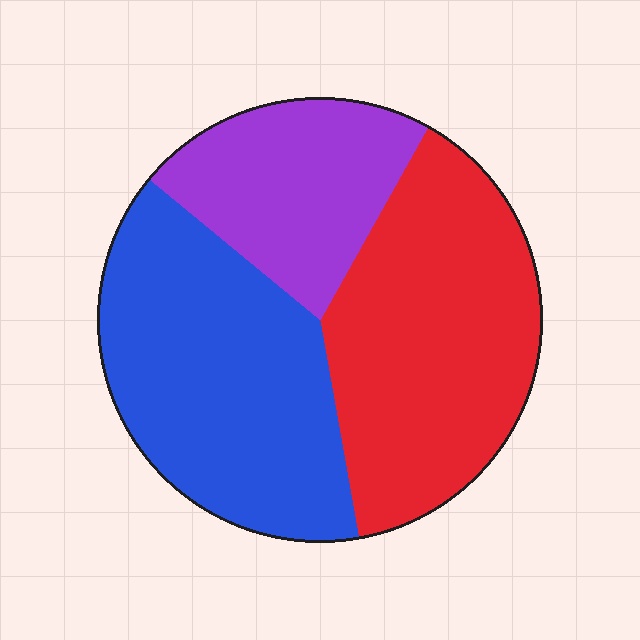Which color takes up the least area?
Purple, at roughly 20%.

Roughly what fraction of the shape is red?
Red covers 39% of the shape.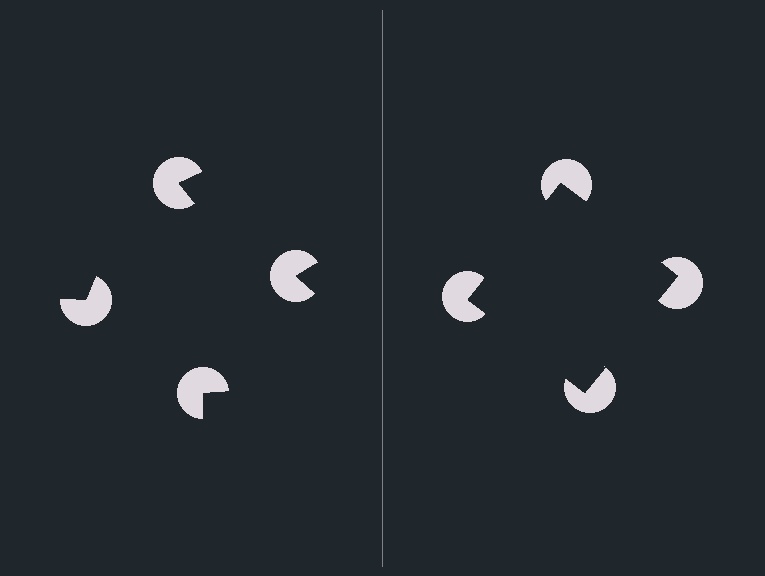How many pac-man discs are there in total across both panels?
8 — 4 on each side.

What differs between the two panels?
The pac-man discs are positioned identically on both sides; only the wedge orientations differ. On the right they align to a square; on the left they are misaligned.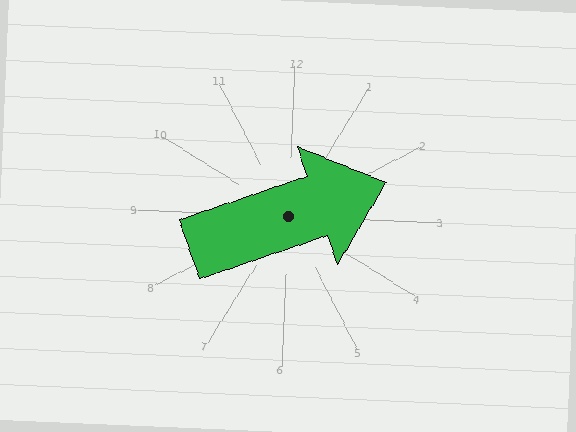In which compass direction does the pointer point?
East.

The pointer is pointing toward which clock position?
Roughly 2 o'clock.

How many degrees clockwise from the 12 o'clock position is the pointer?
Approximately 69 degrees.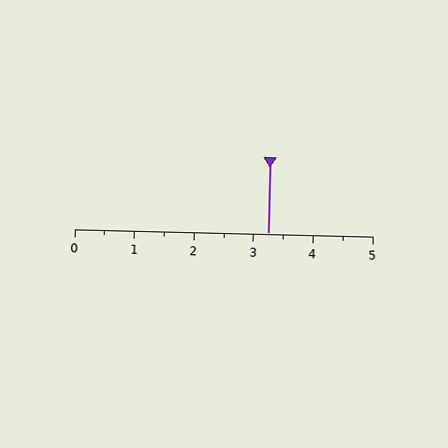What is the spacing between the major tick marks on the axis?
The major ticks are spaced 1 apart.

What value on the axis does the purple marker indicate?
The marker indicates approximately 3.2.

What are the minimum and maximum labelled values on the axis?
The axis runs from 0 to 5.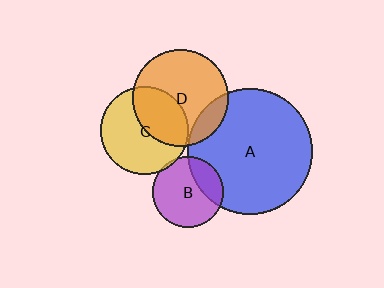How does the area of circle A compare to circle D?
Approximately 1.7 times.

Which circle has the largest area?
Circle A (blue).